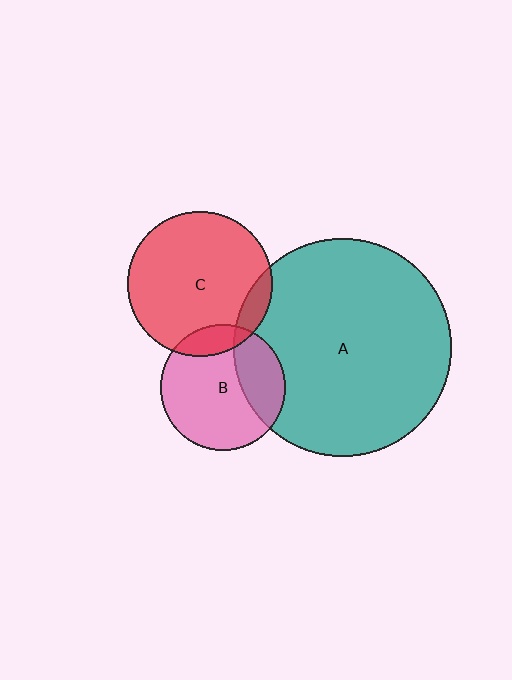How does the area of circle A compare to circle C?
Approximately 2.3 times.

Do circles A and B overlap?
Yes.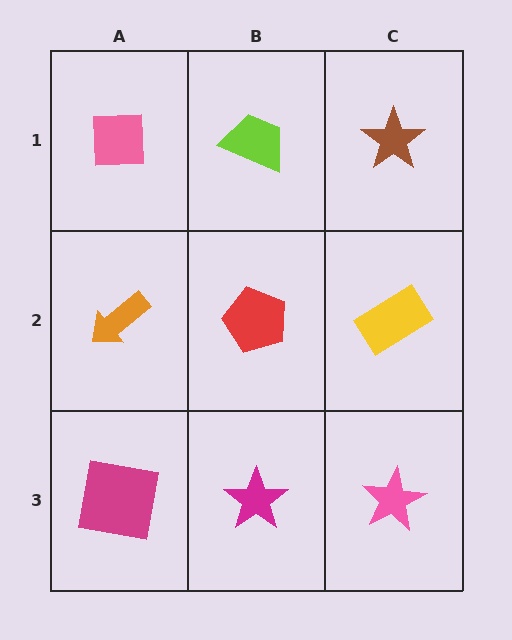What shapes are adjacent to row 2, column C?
A brown star (row 1, column C), a pink star (row 3, column C), a red pentagon (row 2, column B).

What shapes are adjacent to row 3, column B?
A red pentagon (row 2, column B), a magenta square (row 3, column A), a pink star (row 3, column C).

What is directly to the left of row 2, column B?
An orange arrow.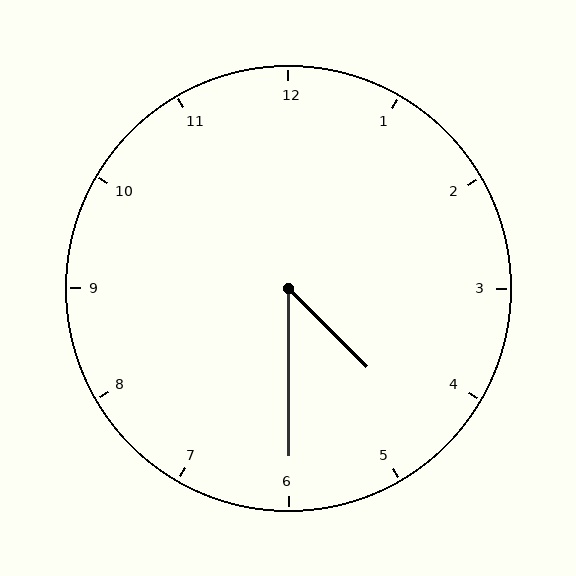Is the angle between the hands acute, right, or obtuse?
It is acute.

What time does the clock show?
4:30.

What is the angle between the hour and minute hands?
Approximately 45 degrees.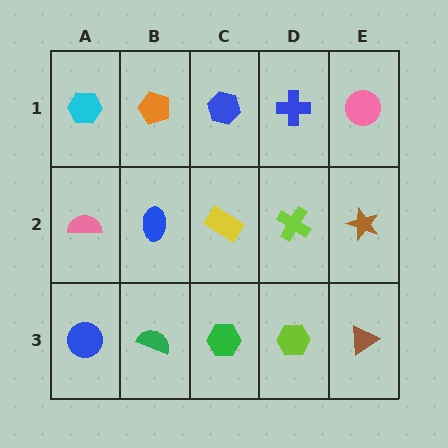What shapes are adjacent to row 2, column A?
A cyan hexagon (row 1, column A), a blue circle (row 3, column A), a blue ellipse (row 2, column B).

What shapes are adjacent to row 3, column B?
A blue ellipse (row 2, column B), a blue circle (row 3, column A), a green hexagon (row 3, column C).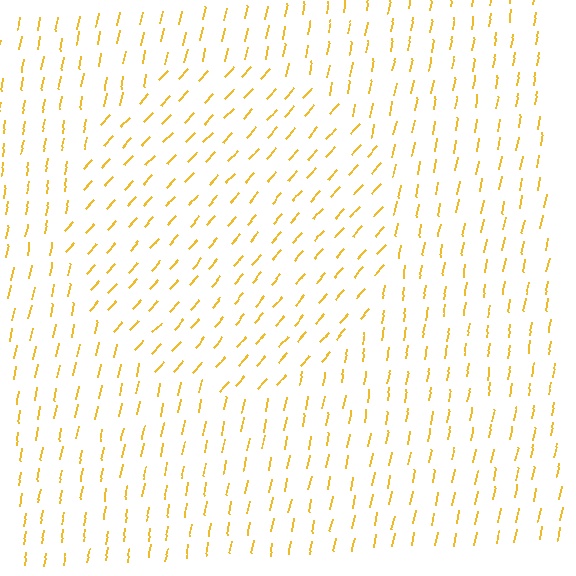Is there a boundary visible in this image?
Yes, there is a texture boundary formed by a change in line orientation.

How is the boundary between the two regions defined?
The boundary is defined purely by a change in line orientation (approximately 32 degrees difference). All lines are the same color and thickness.